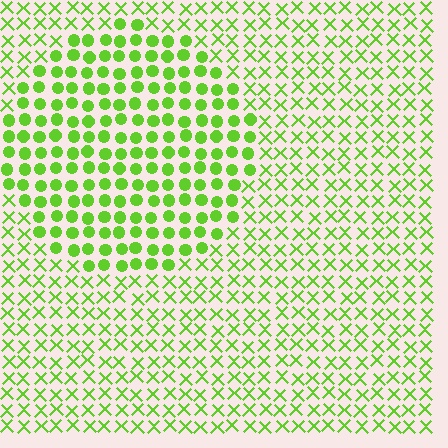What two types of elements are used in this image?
The image uses circles inside the circle region and X marks outside it.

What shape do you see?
I see a circle.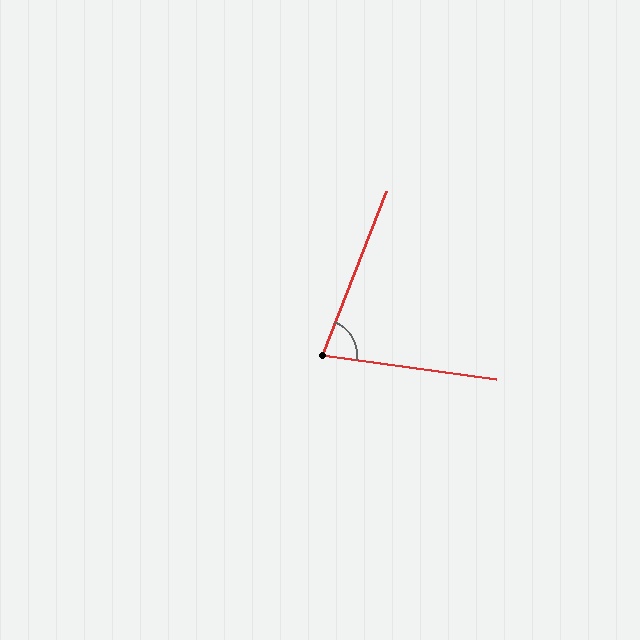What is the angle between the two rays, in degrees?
Approximately 76 degrees.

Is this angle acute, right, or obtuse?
It is acute.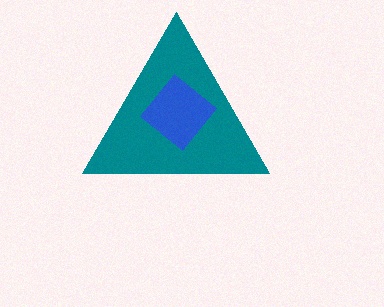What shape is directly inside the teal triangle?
The blue diamond.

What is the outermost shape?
The teal triangle.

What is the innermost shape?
The blue diamond.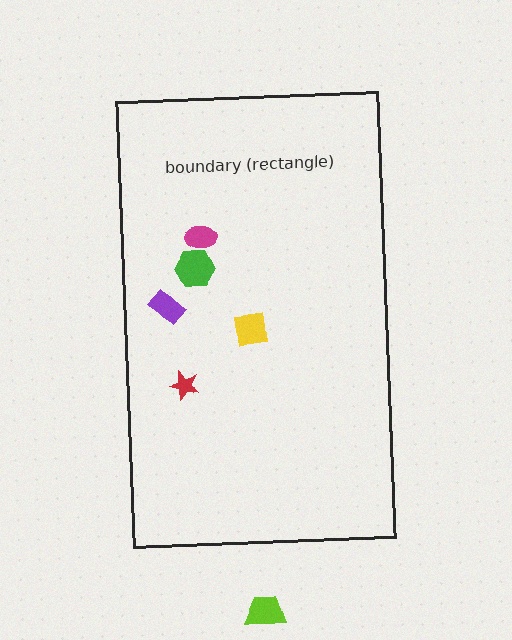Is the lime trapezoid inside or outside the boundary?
Outside.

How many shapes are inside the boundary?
5 inside, 1 outside.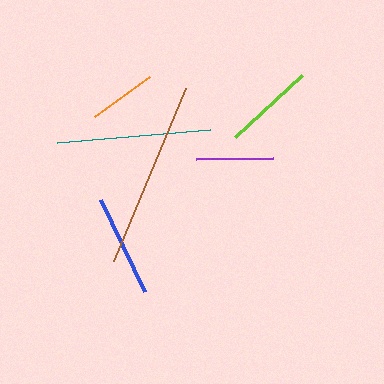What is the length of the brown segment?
The brown segment is approximately 188 pixels long.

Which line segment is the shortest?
The orange line is the shortest at approximately 68 pixels.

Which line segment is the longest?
The brown line is the longest at approximately 188 pixels.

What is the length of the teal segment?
The teal segment is approximately 154 pixels long.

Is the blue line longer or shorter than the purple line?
The blue line is longer than the purple line.